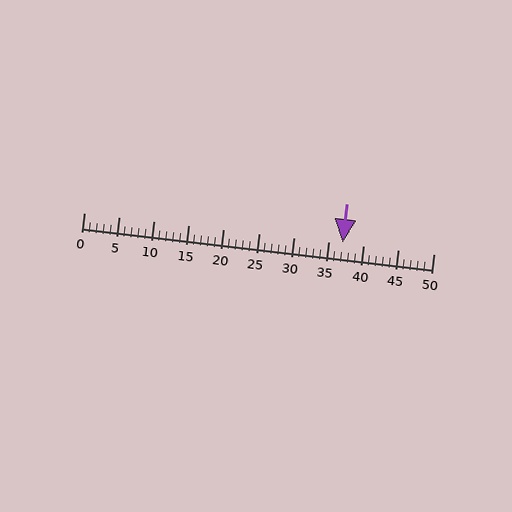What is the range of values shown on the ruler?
The ruler shows values from 0 to 50.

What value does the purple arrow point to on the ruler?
The purple arrow points to approximately 37.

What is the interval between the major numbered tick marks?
The major tick marks are spaced 5 units apart.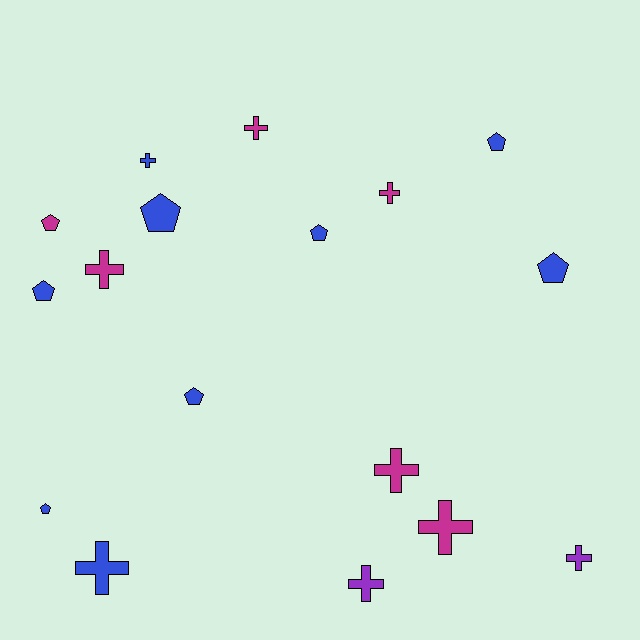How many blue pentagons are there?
There are 7 blue pentagons.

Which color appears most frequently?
Blue, with 9 objects.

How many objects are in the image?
There are 17 objects.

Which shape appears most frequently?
Cross, with 9 objects.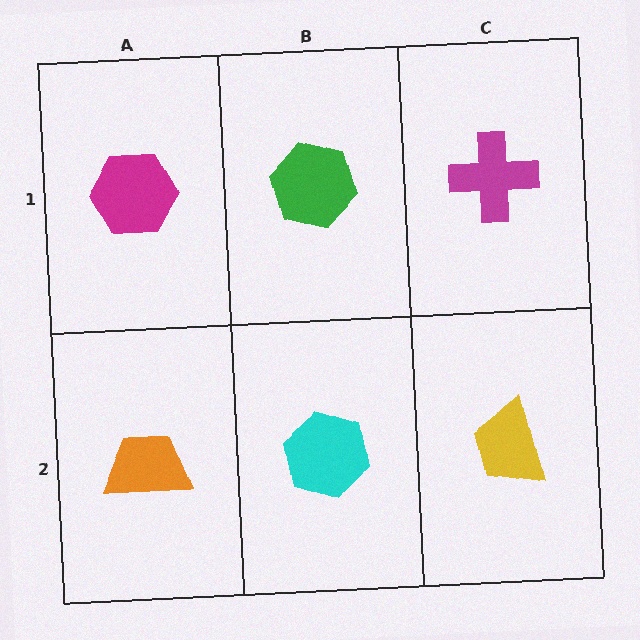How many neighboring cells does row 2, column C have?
2.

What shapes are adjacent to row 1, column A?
An orange trapezoid (row 2, column A), a green hexagon (row 1, column B).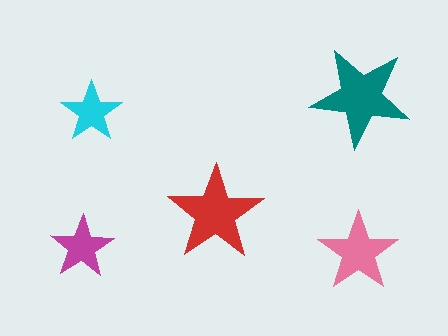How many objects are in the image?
There are 5 objects in the image.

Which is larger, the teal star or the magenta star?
The teal one.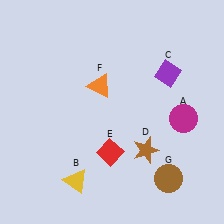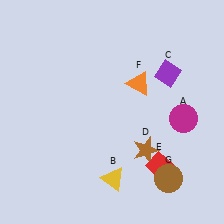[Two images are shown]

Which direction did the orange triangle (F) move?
The orange triangle (F) moved right.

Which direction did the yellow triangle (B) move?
The yellow triangle (B) moved right.